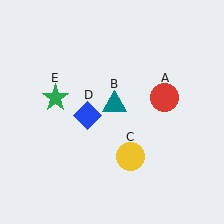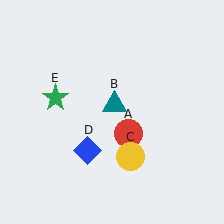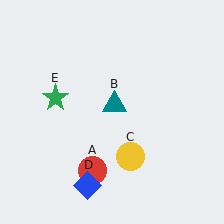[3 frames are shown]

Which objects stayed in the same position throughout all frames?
Teal triangle (object B) and yellow circle (object C) and green star (object E) remained stationary.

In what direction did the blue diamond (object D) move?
The blue diamond (object D) moved down.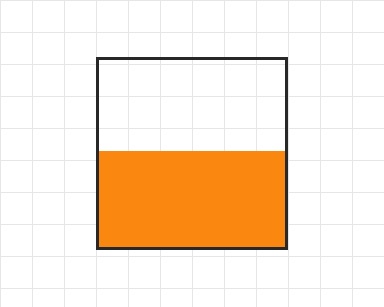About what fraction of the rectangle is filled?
About one half (1/2).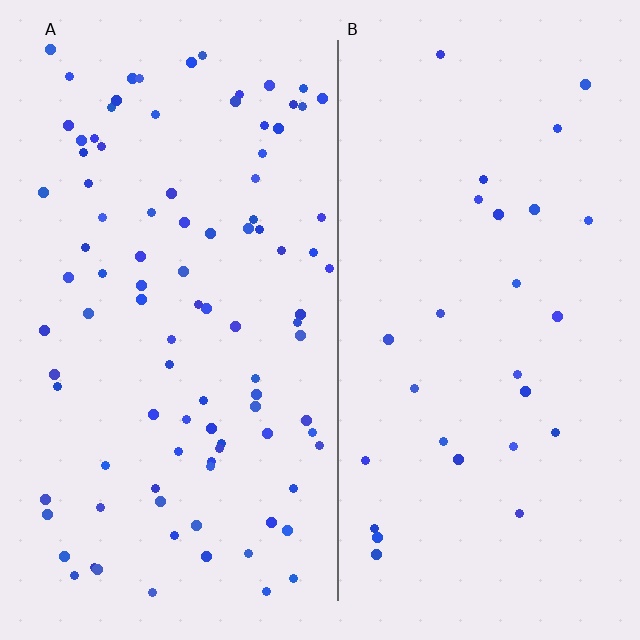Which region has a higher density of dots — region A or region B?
A (the left).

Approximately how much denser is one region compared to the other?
Approximately 3.5× — region A over region B.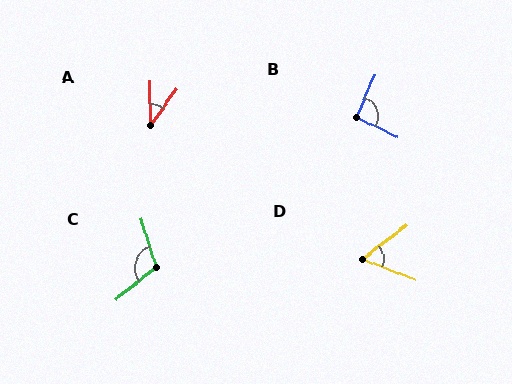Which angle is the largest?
C, at approximately 111 degrees.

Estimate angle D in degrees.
Approximately 59 degrees.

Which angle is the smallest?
A, at approximately 38 degrees.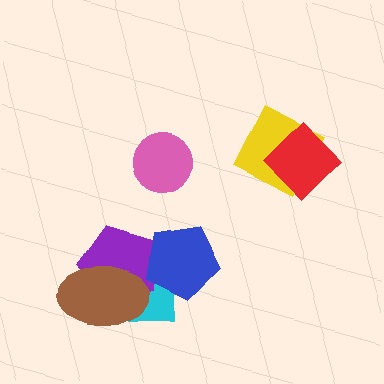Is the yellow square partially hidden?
Yes, it is partially covered by another shape.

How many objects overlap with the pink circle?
0 objects overlap with the pink circle.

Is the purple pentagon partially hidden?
Yes, it is partially covered by another shape.